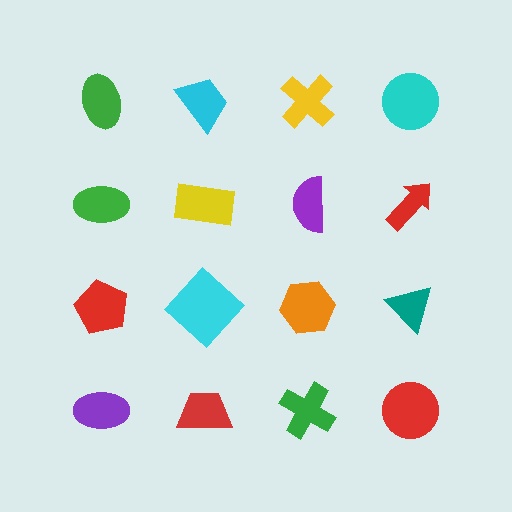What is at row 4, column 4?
A red circle.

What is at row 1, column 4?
A cyan circle.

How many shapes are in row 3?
4 shapes.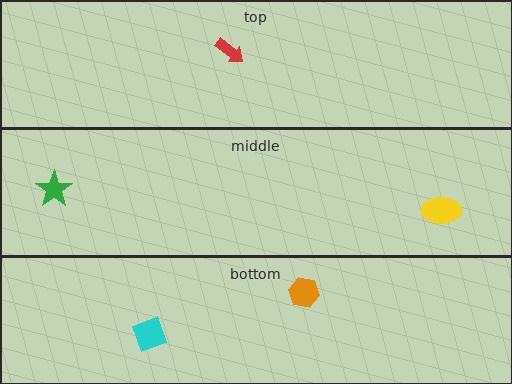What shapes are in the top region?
The red arrow.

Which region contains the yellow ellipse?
The middle region.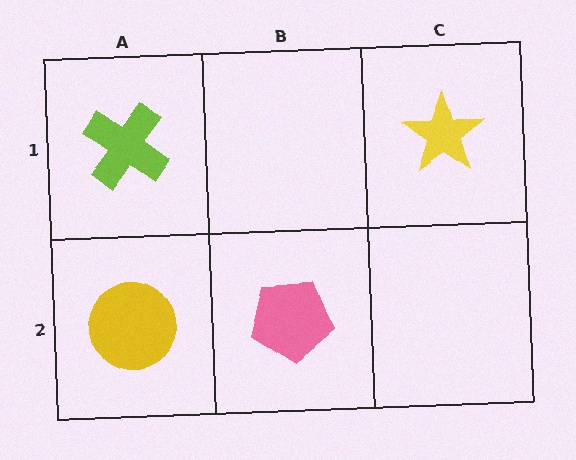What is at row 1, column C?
A yellow star.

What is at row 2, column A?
A yellow circle.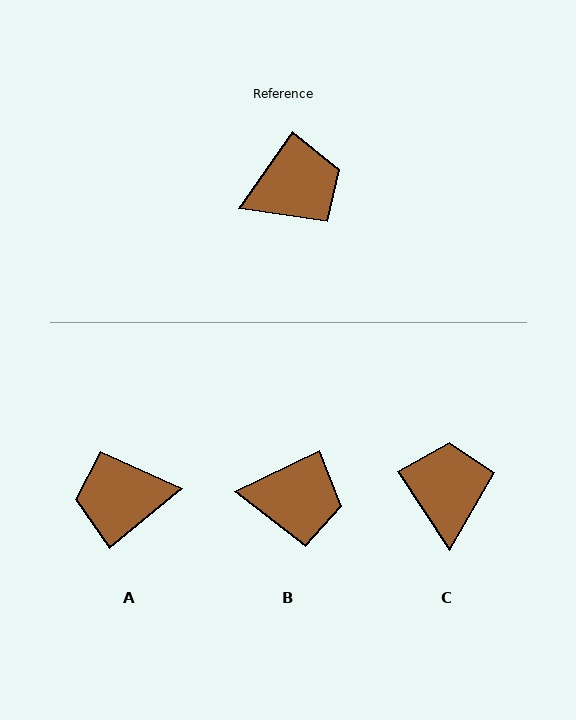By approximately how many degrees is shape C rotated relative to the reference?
Approximately 68 degrees counter-clockwise.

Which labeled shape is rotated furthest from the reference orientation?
A, about 164 degrees away.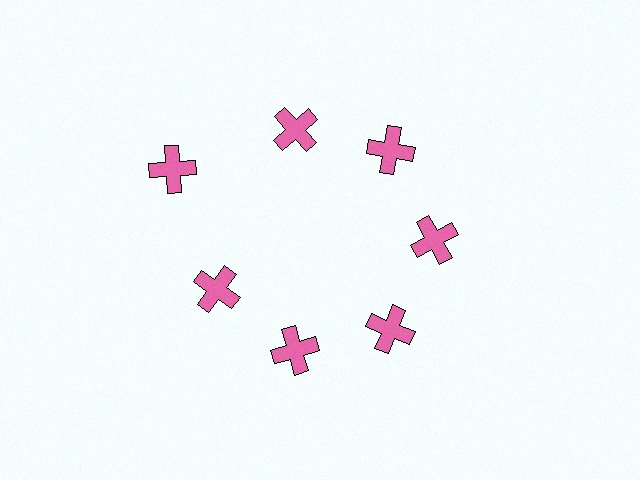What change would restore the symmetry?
The symmetry would be restored by moving it inward, back onto the ring so that all 7 crosses sit at equal angles and equal distance from the center.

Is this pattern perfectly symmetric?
No. The 7 pink crosses are arranged in a ring, but one element near the 10 o'clock position is pushed outward from the center, breaking the 7-fold rotational symmetry.